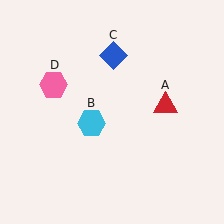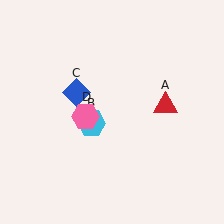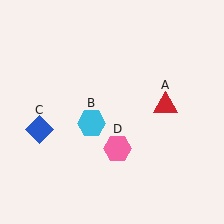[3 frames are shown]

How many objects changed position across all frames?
2 objects changed position: blue diamond (object C), pink hexagon (object D).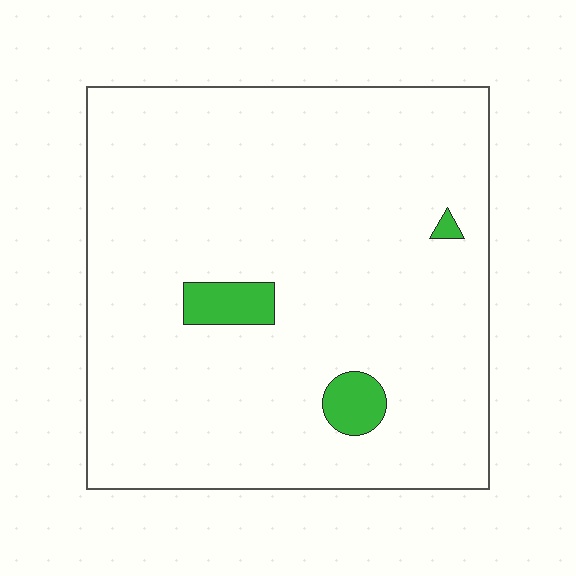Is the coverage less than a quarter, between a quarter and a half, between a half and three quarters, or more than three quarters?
Less than a quarter.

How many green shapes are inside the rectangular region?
3.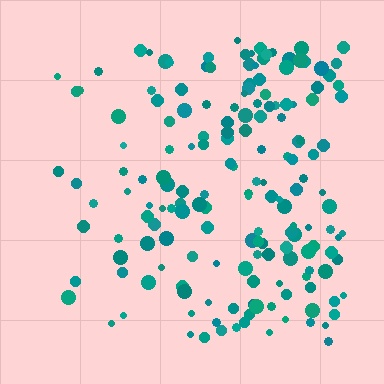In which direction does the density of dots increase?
From left to right, with the right side densest.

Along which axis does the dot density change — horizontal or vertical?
Horizontal.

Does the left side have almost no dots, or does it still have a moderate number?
Still a moderate number, just noticeably fewer than the right.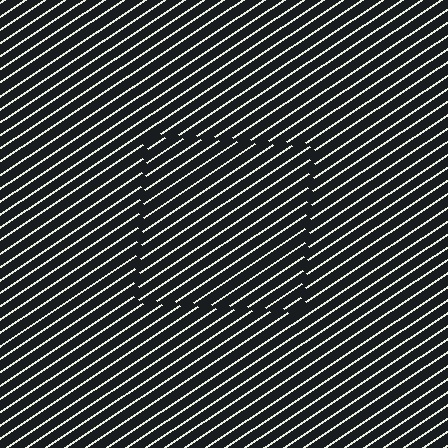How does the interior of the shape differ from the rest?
The interior of the shape contains the same grating, shifted by half a period — the contour is defined by the phase discontinuity where line-ends from the inner and outer gratings abut.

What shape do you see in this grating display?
An illusory square. The interior of the shape contains the same grating, shifted by half a period — the contour is defined by the phase discontinuity where line-ends from the inner and outer gratings abut.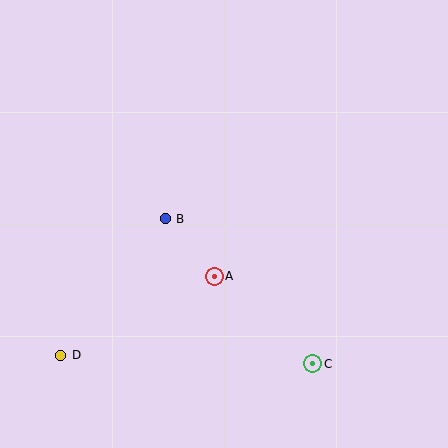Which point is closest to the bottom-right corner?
Point C is closest to the bottom-right corner.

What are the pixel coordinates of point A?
Point A is at (214, 276).